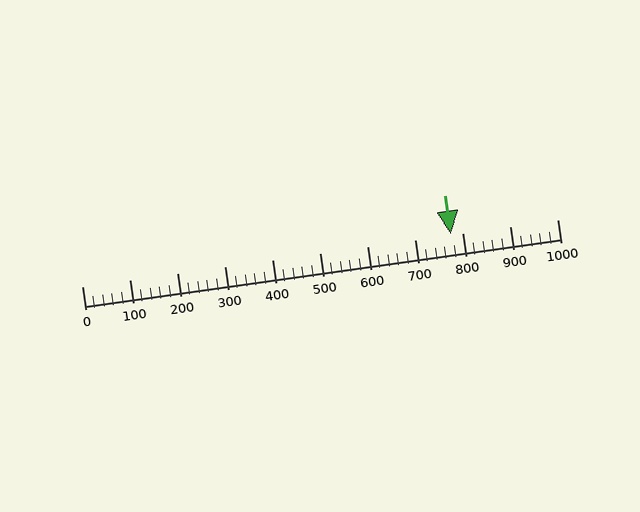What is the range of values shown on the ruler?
The ruler shows values from 0 to 1000.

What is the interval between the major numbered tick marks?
The major tick marks are spaced 100 units apart.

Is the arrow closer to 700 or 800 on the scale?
The arrow is closer to 800.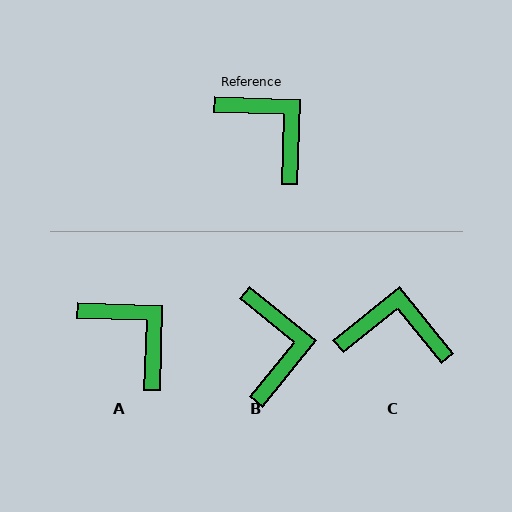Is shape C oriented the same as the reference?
No, it is off by about 41 degrees.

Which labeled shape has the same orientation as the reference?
A.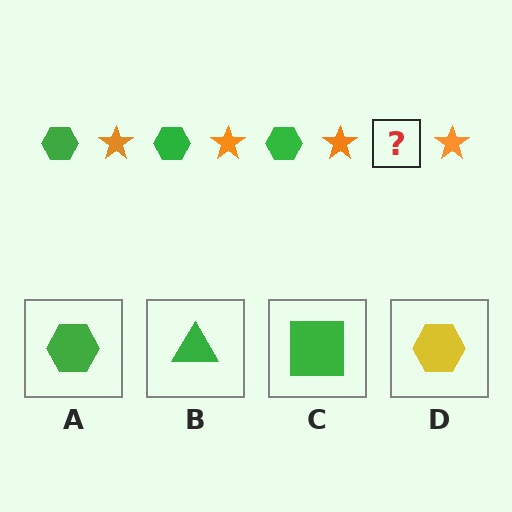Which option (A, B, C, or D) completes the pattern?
A.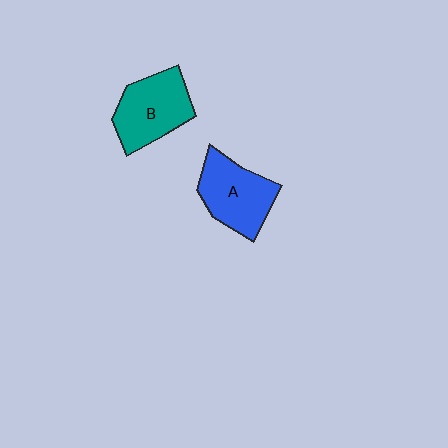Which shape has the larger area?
Shape B (teal).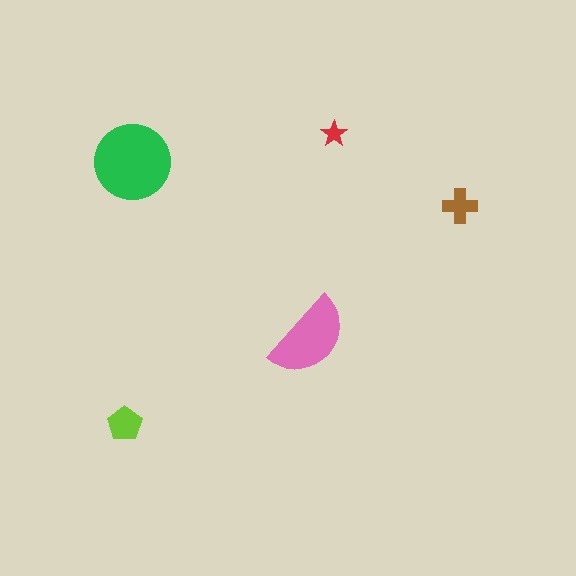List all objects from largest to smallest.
The green circle, the pink semicircle, the lime pentagon, the brown cross, the red star.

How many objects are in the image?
There are 5 objects in the image.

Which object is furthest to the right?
The brown cross is rightmost.